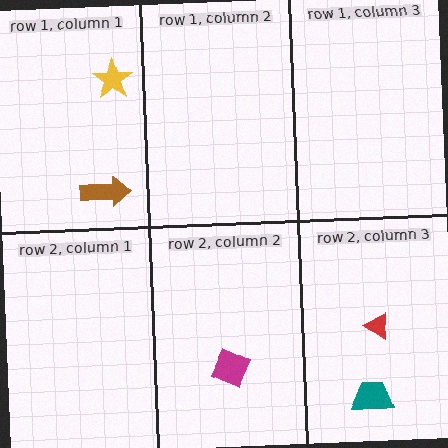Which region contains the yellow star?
The row 1, column 1 region.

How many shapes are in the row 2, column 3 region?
2.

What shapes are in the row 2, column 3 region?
The teal trapezoid, the red triangle.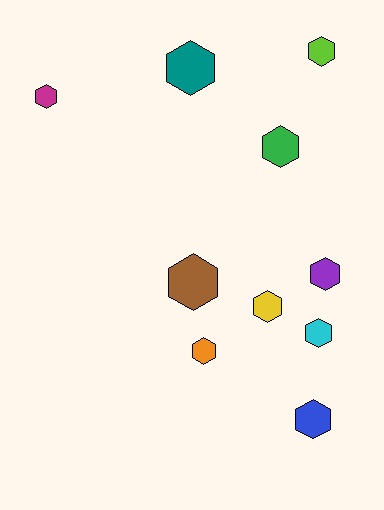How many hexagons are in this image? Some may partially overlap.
There are 10 hexagons.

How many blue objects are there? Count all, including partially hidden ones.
There is 1 blue object.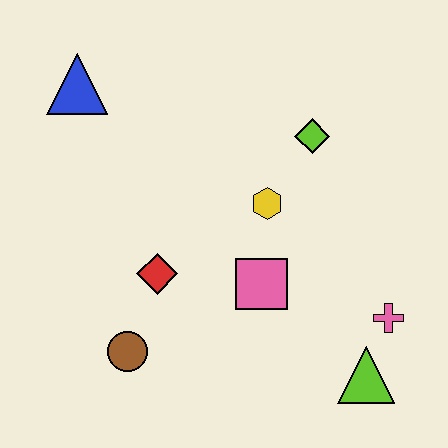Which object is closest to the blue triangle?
The red diamond is closest to the blue triangle.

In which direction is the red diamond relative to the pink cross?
The red diamond is to the left of the pink cross.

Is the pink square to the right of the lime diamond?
No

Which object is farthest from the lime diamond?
The brown circle is farthest from the lime diamond.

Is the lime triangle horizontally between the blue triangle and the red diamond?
No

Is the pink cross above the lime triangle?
Yes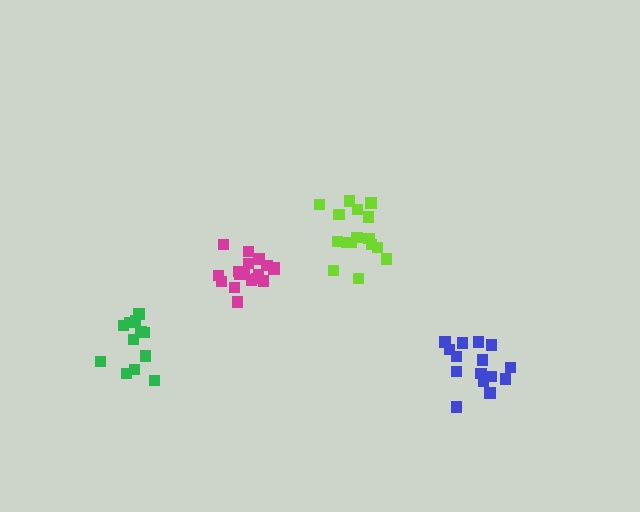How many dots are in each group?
Group 1: 18 dots, Group 2: 16 dots, Group 3: 12 dots, Group 4: 15 dots (61 total).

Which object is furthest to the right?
The blue cluster is rightmost.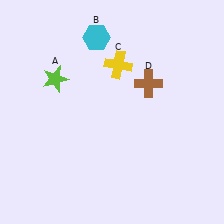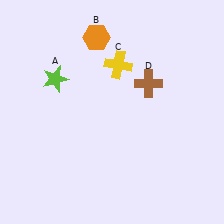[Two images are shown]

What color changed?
The hexagon (B) changed from cyan in Image 1 to orange in Image 2.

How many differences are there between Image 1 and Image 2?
There is 1 difference between the two images.